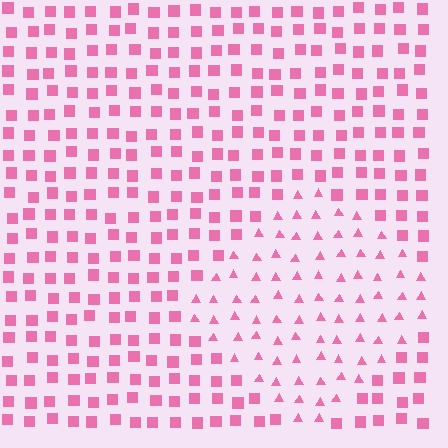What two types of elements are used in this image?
The image uses triangles inside the diamond region and squares outside it.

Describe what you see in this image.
The image is filled with small pink elements arranged in a uniform grid. A diamond-shaped region contains triangles, while the surrounding area contains squares. The boundary is defined purely by the change in element shape.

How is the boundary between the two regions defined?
The boundary is defined by a change in element shape: triangles inside vs. squares outside. All elements share the same color and spacing.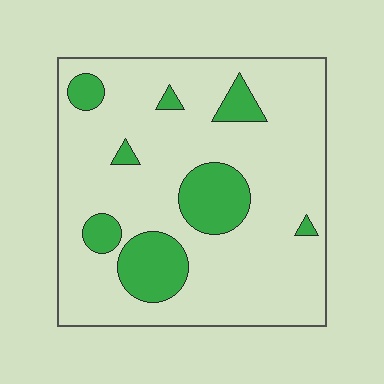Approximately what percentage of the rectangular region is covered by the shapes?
Approximately 20%.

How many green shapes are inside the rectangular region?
8.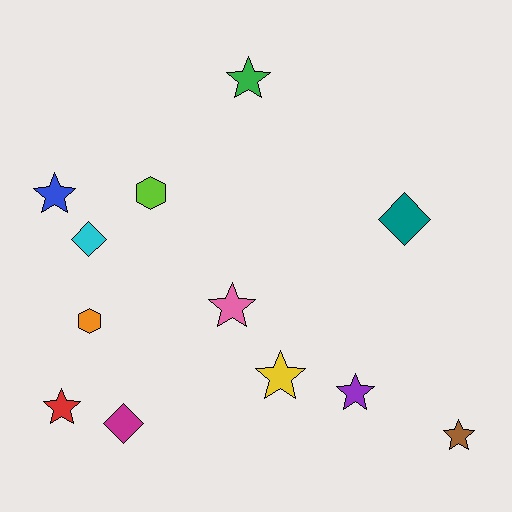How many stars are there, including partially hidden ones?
There are 7 stars.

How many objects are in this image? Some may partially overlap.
There are 12 objects.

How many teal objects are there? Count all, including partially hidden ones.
There is 1 teal object.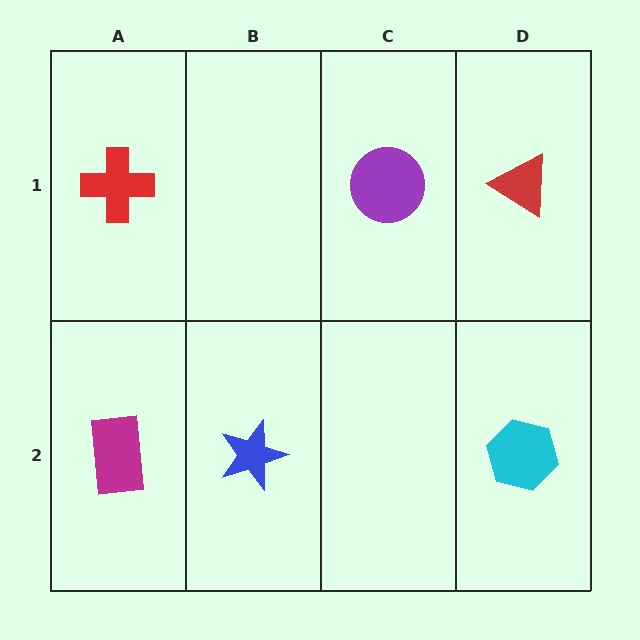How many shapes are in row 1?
3 shapes.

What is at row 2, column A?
A magenta rectangle.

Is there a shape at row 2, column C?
No, that cell is empty.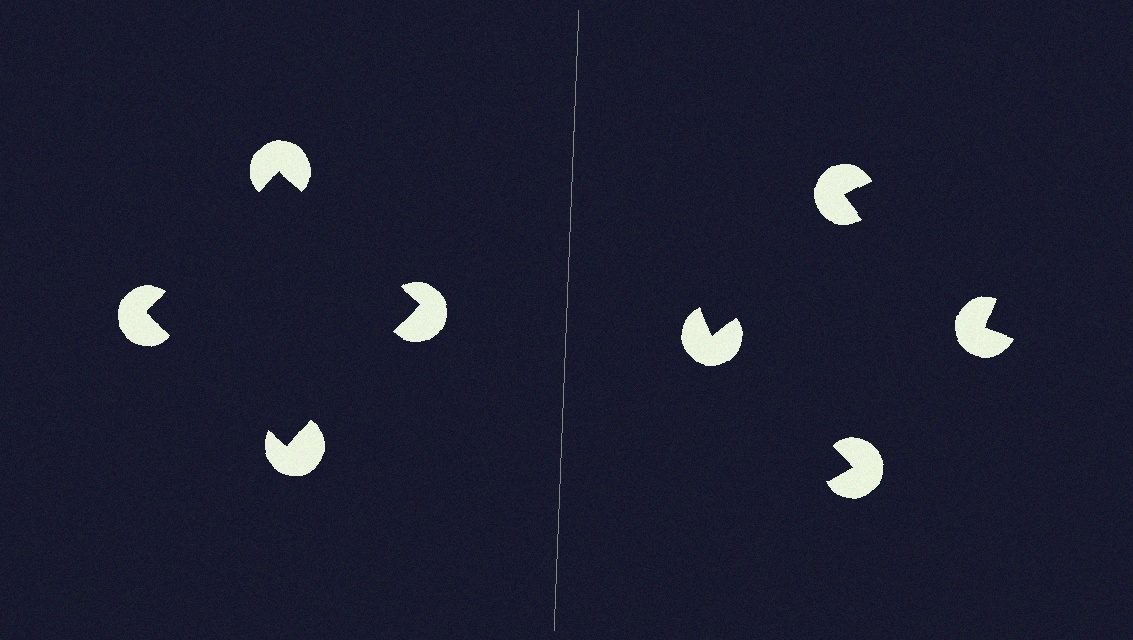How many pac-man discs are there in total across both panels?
8 — 4 on each side.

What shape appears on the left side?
An illusory square.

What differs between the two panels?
The pac-man discs are positioned identically on both sides; only the wedge orientations differ. On the left they align to a square; on the right they are misaligned.